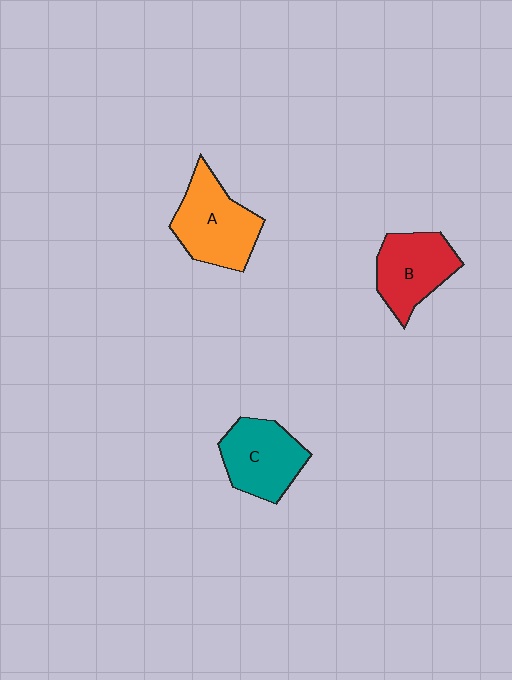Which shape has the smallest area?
Shape B (red).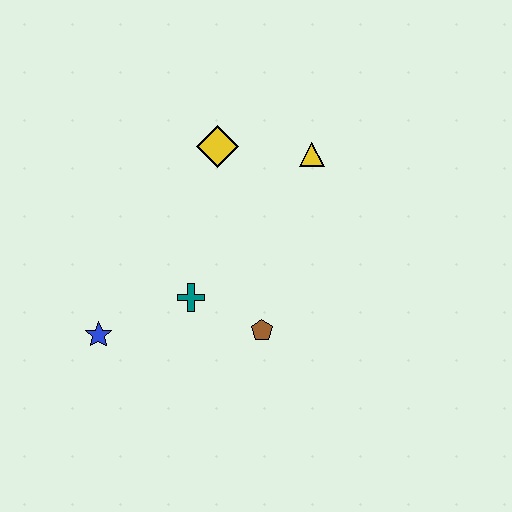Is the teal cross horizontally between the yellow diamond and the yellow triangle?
No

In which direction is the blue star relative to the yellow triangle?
The blue star is to the left of the yellow triangle.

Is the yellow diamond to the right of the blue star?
Yes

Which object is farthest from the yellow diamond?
The blue star is farthest from the yellow diamond.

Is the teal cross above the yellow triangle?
No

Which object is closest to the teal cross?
The brown pentagon is closest to the teal cross.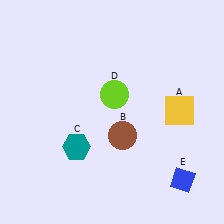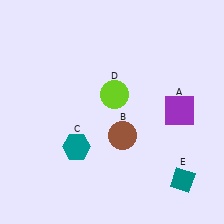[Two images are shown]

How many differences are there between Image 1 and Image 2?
There are 2 differences between the two images.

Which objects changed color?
A changed from yellow to purple. E changed from blue to teal.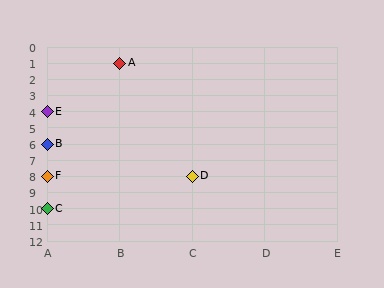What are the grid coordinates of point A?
Point A is at grid coordinates (B, 1).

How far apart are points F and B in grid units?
Points F and B are 2 rows apart.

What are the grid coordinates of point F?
Point F is at grid coordinates (A, 8).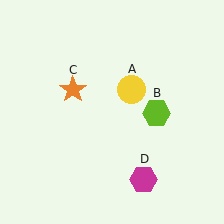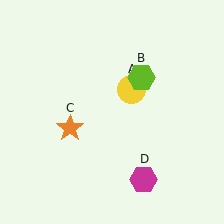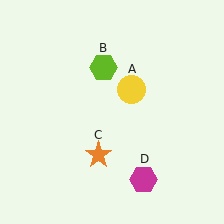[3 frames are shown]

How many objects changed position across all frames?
2 objects changed position: lime hexagon (object B), orange star (object C).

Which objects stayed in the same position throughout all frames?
Yellow circle (object A) and magenta hexagon (object D) remained stationary.